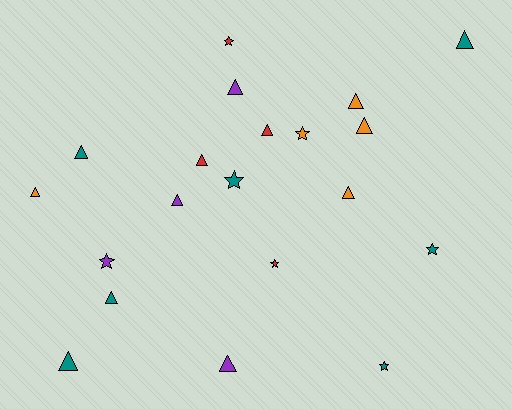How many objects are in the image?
There are 20 objects.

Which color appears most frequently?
Teal, with 7 objects.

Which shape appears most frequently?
Triangle, with 13 objects.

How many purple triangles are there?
There are 3 purple triangles.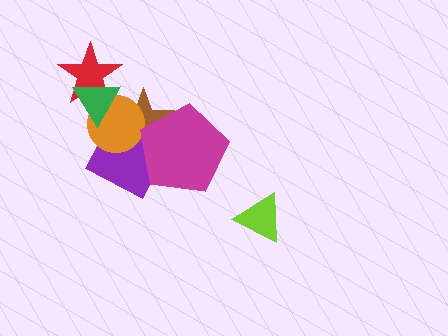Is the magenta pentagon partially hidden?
No, no other shape covers it.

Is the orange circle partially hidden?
Yes, it is partially covered by another shape.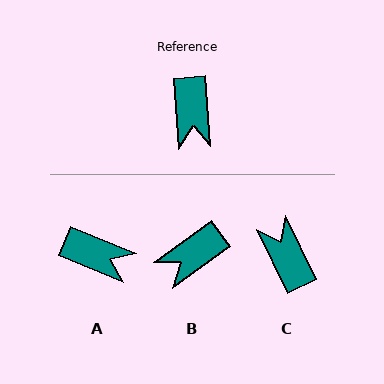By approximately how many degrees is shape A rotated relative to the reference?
Approximately 63 degrees counter-clockwise.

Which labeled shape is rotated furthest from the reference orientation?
C, about 159 degrees away.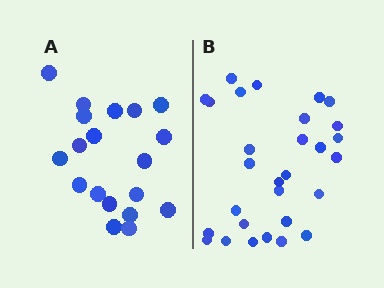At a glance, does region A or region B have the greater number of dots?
Region B (the right region) has more dots.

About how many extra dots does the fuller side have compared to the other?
Region B has roughly 10 or so more dots than region A.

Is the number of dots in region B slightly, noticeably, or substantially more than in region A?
Region B has substantially more. The ratio is roughly 1.5 to 1.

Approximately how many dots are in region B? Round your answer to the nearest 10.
About 30 dots. (The exact count is 29, which rounds to 30.)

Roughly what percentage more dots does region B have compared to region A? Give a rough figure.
About 55% more.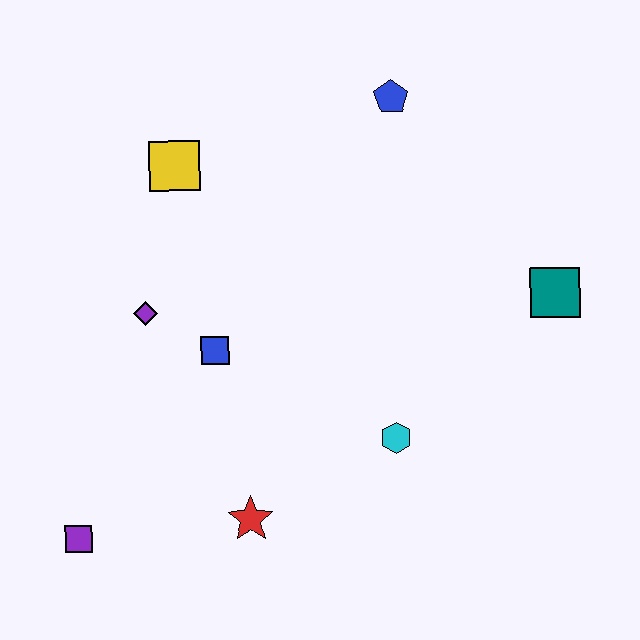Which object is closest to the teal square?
The cyan hexagon is closest to the teal square.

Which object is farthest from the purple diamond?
The teal square is farthest from the purple diamond.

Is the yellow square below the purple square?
No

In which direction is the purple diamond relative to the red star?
The purple diamond is above the red star.